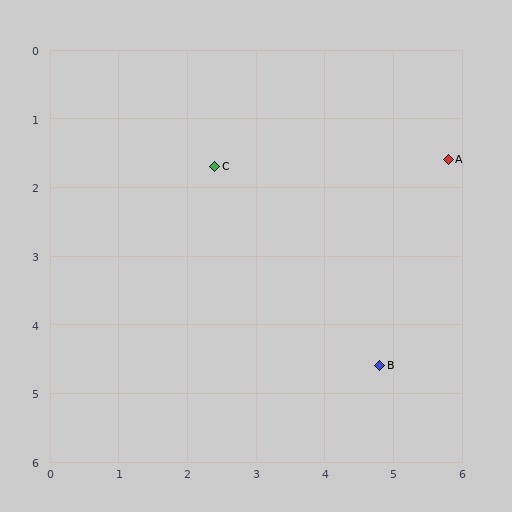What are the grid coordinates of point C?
Point C is at approximately (2.4, 1.7).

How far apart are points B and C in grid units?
Points B and C are about 3.8 grid units apart.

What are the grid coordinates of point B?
Point B is at approximately (4.8, 4.6).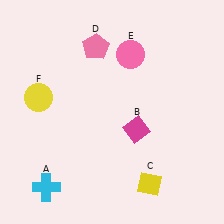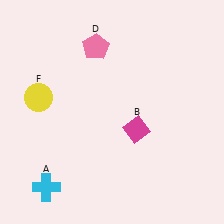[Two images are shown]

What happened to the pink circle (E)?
The pink circle (E) was removed in Image 2. It was in the top-right area of Image 1.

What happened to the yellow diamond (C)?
The yellow diamond (C) was removed in Image 2. It was in the bottom-right area of Image 1.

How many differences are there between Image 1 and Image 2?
There are 2 differences between the two images.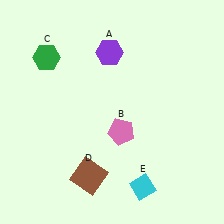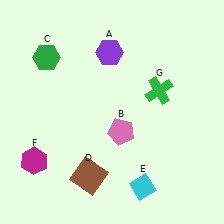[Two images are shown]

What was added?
A magenta hexagon (F), a green cross (G) were added in Image 2.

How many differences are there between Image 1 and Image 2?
There are 2 differences between the two images.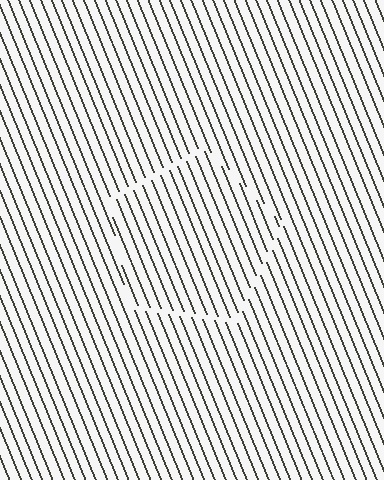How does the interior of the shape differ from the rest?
The interior of the shape contains the same grating, shifted by half a period — the contour is defined by the phase discontinuity where line-ends from the inner and outer gratings abut.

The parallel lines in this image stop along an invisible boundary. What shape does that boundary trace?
An illusory pentagon. The interior of the shape contains the same grating, shifted by half a period — the contour is defined by the phase discontinuity where line-ends from the inner and outer gratings abut.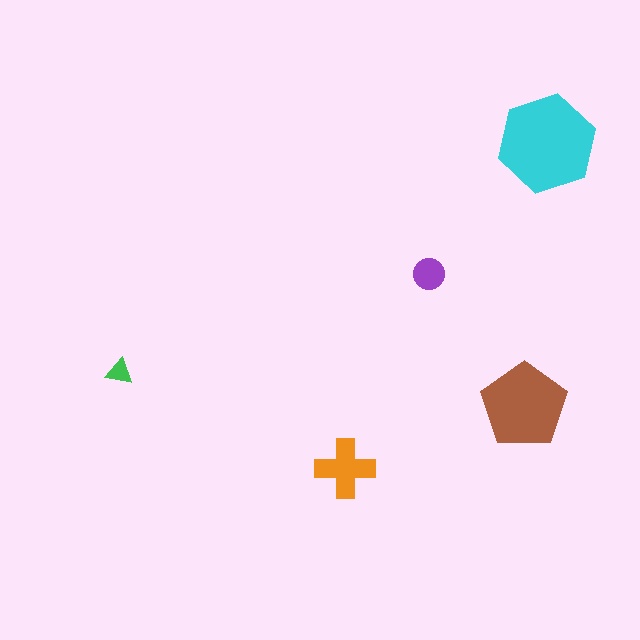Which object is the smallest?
The green triangle.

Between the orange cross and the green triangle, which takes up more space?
The orange cross.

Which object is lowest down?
The orange cross is bottommost.